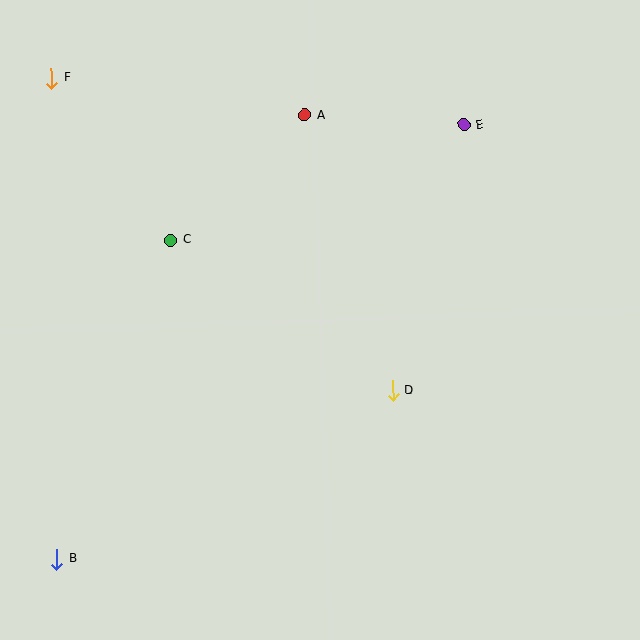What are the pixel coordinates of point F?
Point F is at (52, 78).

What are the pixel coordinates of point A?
Point A is at (305, 115).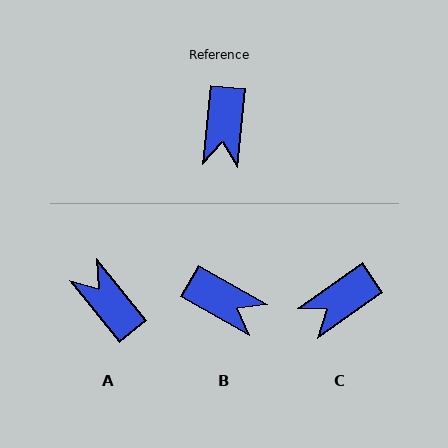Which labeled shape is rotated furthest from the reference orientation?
A, about 136 degrees away.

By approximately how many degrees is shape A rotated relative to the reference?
Approximately 136 degrees clockwise.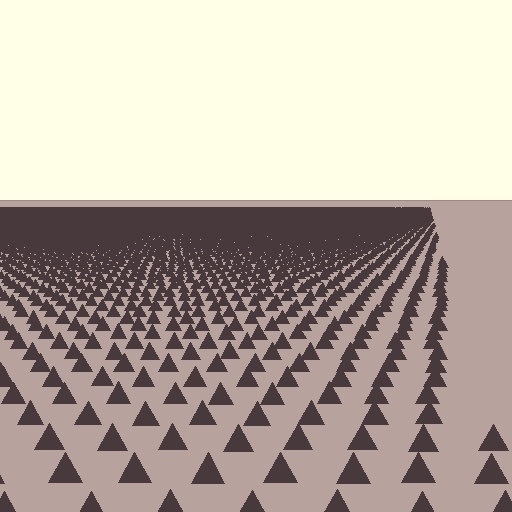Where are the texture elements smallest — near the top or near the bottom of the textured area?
Near the top.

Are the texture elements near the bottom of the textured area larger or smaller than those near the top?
Larger. Near the bottom, elements are closer to the viewer and appear at a bigger on-screen size.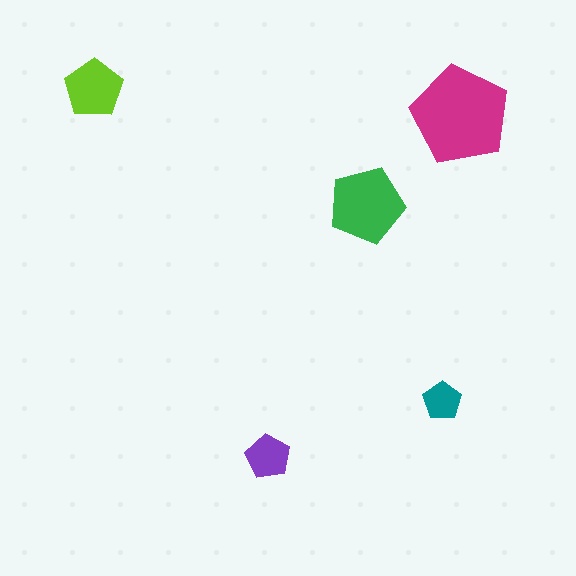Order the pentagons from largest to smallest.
the magenta one, the green one, the lime one, the purple one, the teal one.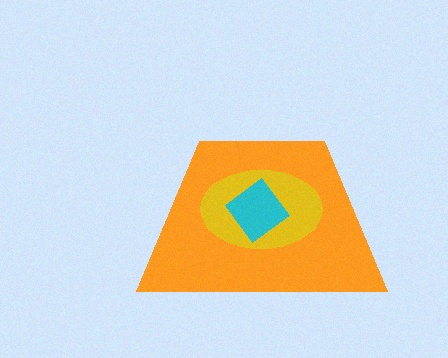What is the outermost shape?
The orange trapezoid.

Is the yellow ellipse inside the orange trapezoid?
Yes.